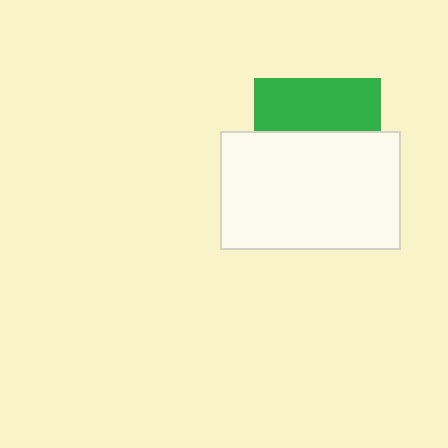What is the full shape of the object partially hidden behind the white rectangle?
The partially hidden object is a green square.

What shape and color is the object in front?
The object in front is a white rectangle.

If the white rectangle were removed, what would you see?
You would see the complete green square.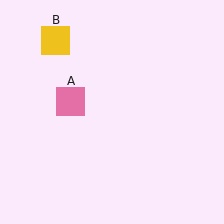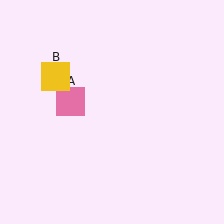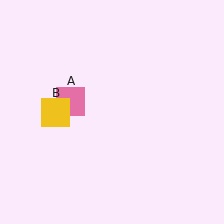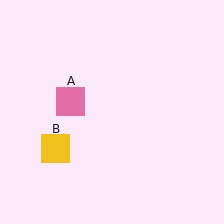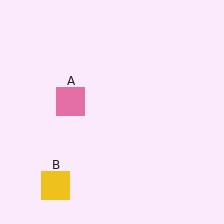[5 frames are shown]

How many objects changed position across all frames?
1 object changed position: yellow square (object B).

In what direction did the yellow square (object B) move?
The yellow square (object B) moved down.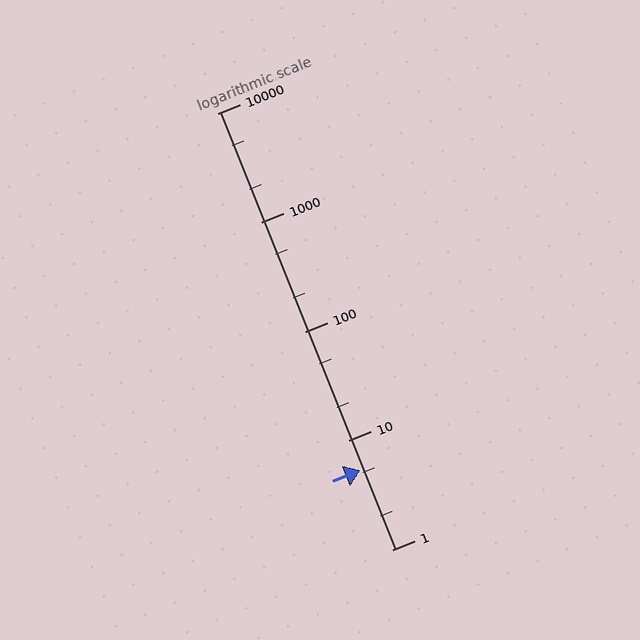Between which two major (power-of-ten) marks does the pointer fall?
The pointer is between 1 and 10.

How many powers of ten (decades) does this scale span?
The scale spans 4 decades, from 1 to 10000.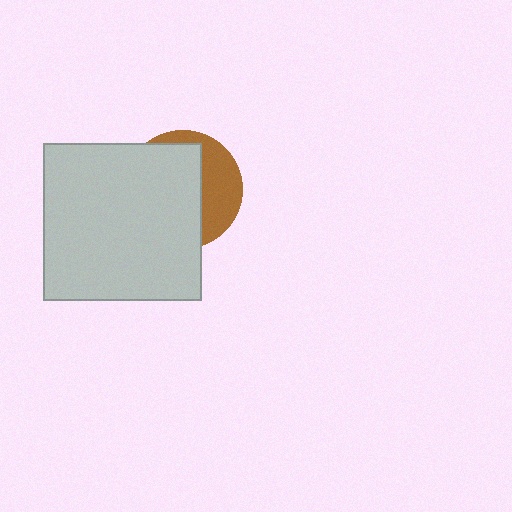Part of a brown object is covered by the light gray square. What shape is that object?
It is a circle.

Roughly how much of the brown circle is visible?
A small part of it is visible (roughly 36%).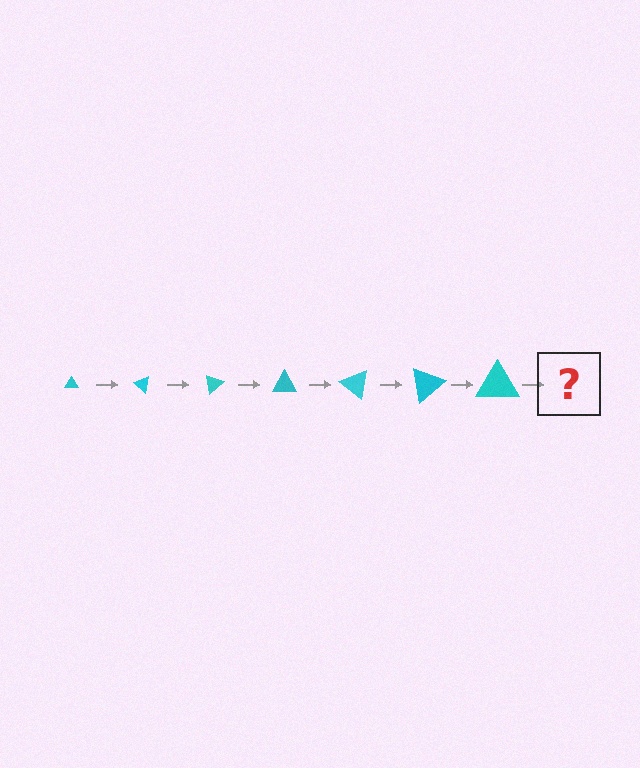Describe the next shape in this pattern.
It should be a triangle, larger than the previous one and rotated 280 degrees from the start.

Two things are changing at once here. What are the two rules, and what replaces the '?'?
The two rules are that the triangle grows larger each step and it rotates 40 degrees each step. The '?' should be a triangle, larger than the previous one and rotated 280 degrees from the start.